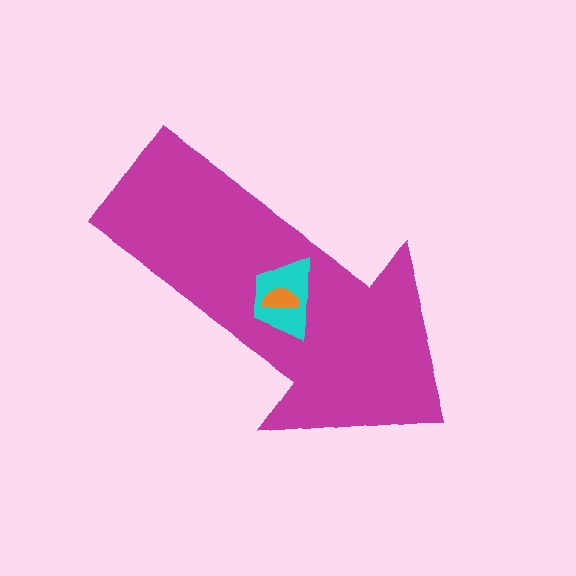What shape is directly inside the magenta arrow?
The cyan trapezoid.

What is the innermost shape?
The orange semicircle.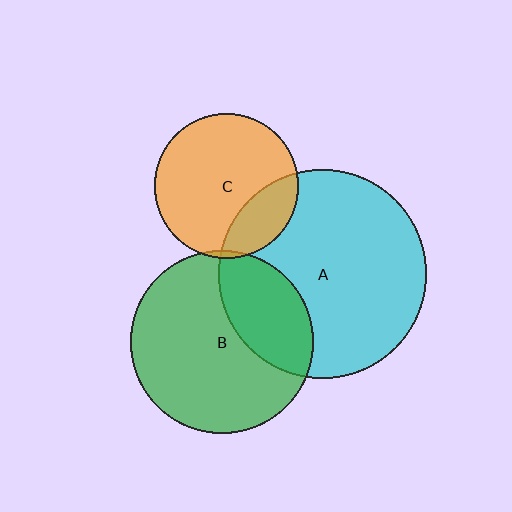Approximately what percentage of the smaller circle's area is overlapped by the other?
Approximately 5%.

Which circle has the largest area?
Circle A (cyan).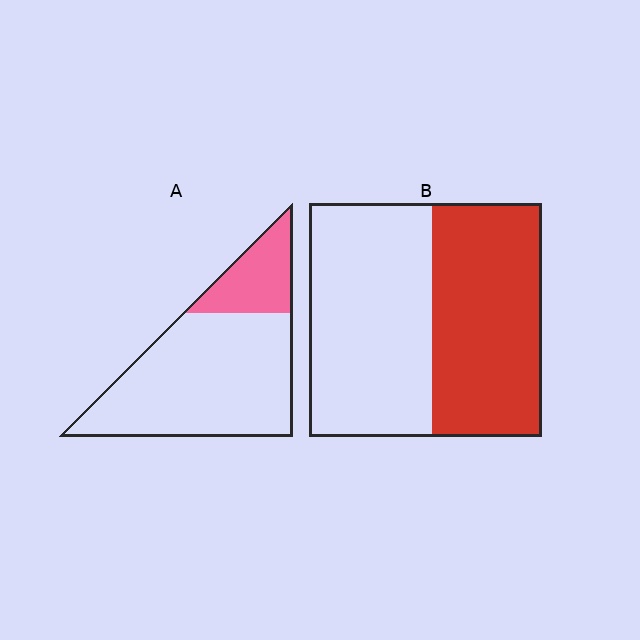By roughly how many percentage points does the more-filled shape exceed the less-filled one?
By roughly 25 percentage points (B over A).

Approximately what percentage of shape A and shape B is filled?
A is approximately 20% and B is approximately 45%.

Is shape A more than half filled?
No.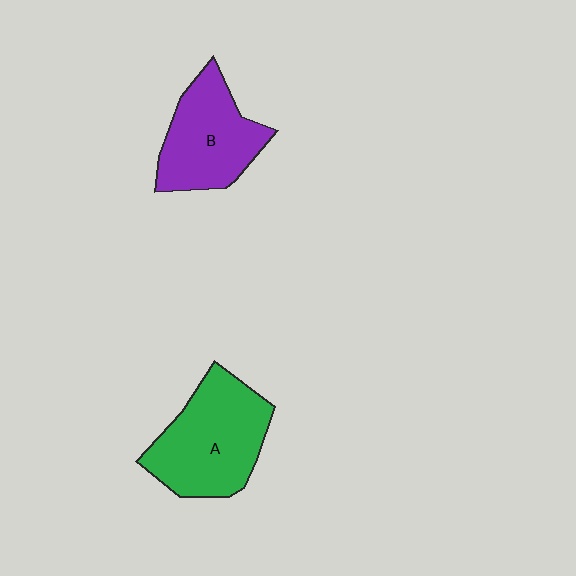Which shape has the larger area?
Shape A (green).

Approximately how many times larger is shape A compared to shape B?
Approximately 1.2 times.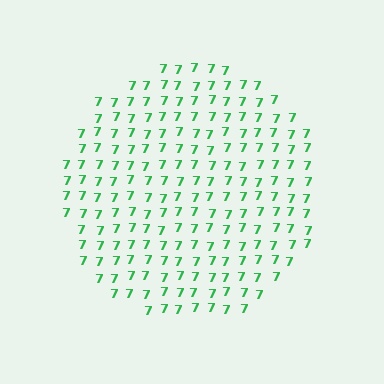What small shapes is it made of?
It is made of small digit 7's.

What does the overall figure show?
The overall figure shows a circle.